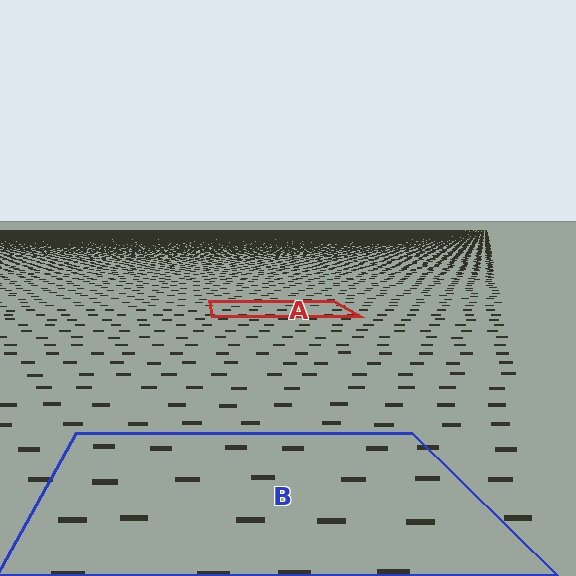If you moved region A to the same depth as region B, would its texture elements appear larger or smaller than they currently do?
They would appear larger. At a closer depth, the same texture elements are projected at a bigger on-screen size.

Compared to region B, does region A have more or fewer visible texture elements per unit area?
Region A has more texture elements per unit area — they are packed more densely because it is farther away.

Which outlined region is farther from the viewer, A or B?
Region A is farther from the viewer — the texture elements inside it appear smaller and more densely packed.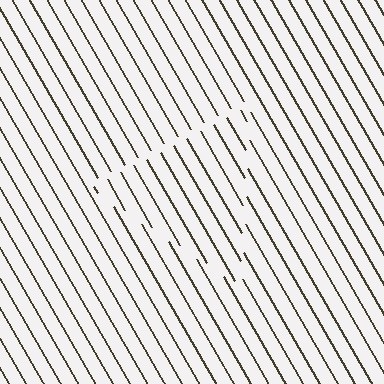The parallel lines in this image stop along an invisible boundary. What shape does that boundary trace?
An illusory triangle. The interior of the shape contains the same grating, shifted by half a period — the contour is defined by the phase discontinuity where line-ends from the inner and outer gratings abut.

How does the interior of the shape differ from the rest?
The interior of the shape contains the same grating, shifted by half a period — the contour is defined by the phase discontinuity where line-ends from the inner and outer gratings abut.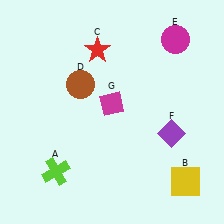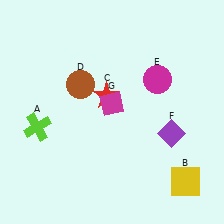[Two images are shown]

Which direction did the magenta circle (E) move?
The magenta circle (E) moved down.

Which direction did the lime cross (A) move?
The lime cross (A) moved up.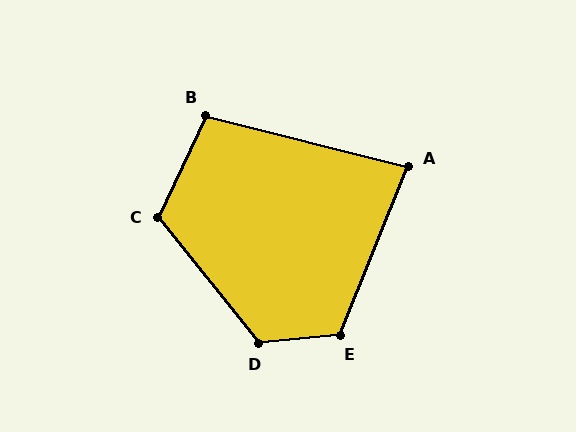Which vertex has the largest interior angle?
D, at approximately 123 degrees.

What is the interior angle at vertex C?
Approximately 116 degrees (obtuse).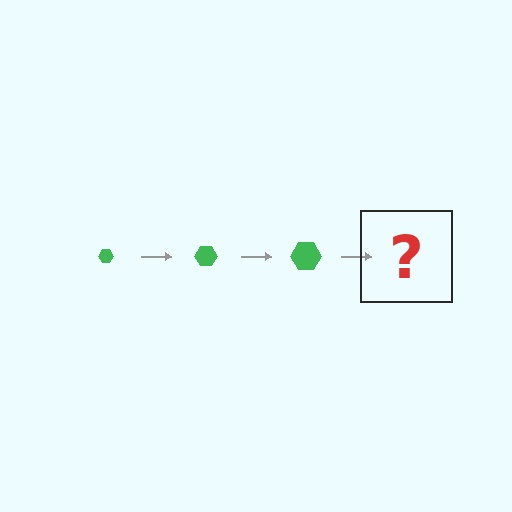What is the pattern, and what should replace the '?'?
The pattern is that the hexagon gets progressively larger each step. The '?' should be a green hexagon, larger than the previous one.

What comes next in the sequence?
The next element should be a green hexagon, larger than the previous one.